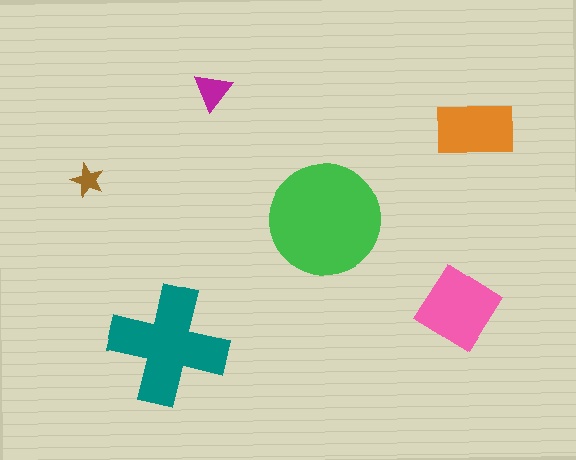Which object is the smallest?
The brown star.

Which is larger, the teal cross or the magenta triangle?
The teal cross.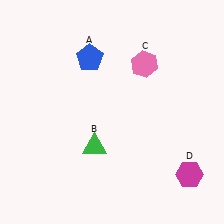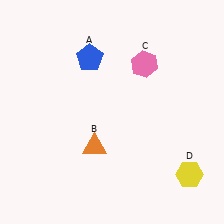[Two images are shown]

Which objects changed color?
B changed from green to orange. D changed from magenta to yellow.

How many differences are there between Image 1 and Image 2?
There are 2 differences between the two images.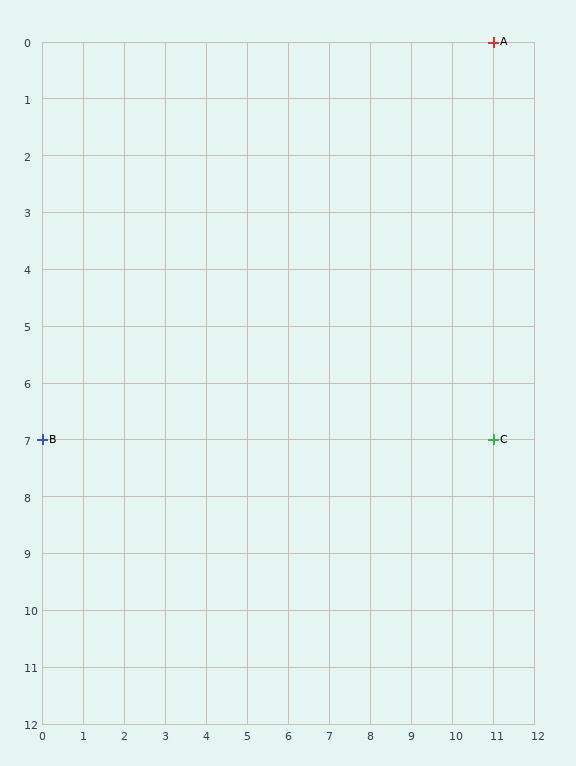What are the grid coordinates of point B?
Point B is at grid coordinates (0, 7).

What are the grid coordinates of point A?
Point A is at grid coordinates (11, 0).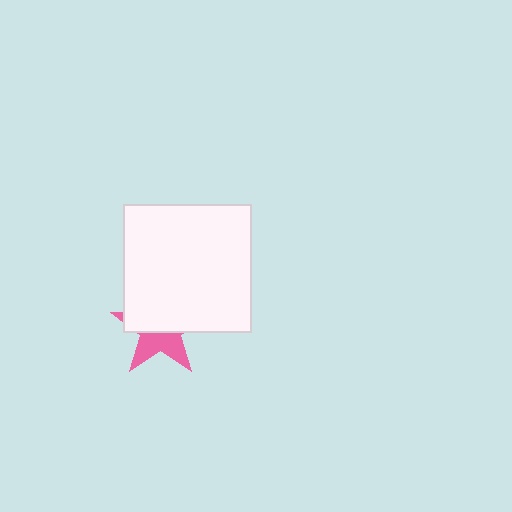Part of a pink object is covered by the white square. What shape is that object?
It is a star.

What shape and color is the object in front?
The object in front is a white square.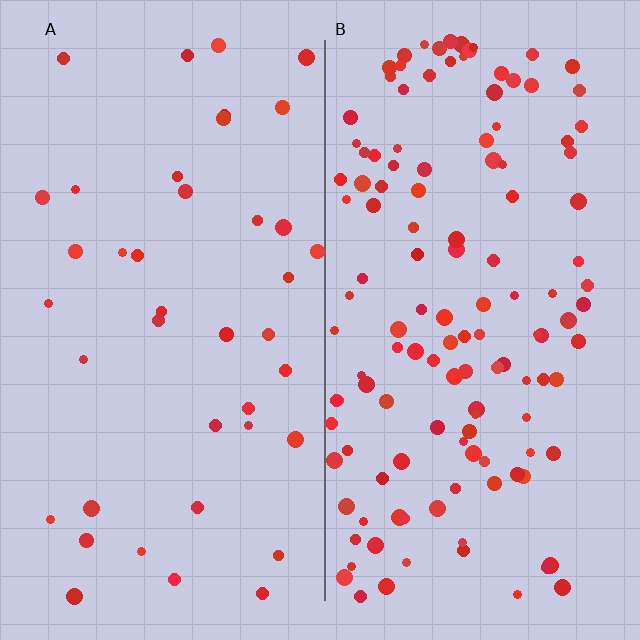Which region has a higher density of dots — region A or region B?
B (the right).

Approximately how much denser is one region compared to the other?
Approximately 3.2× — region B over region A.